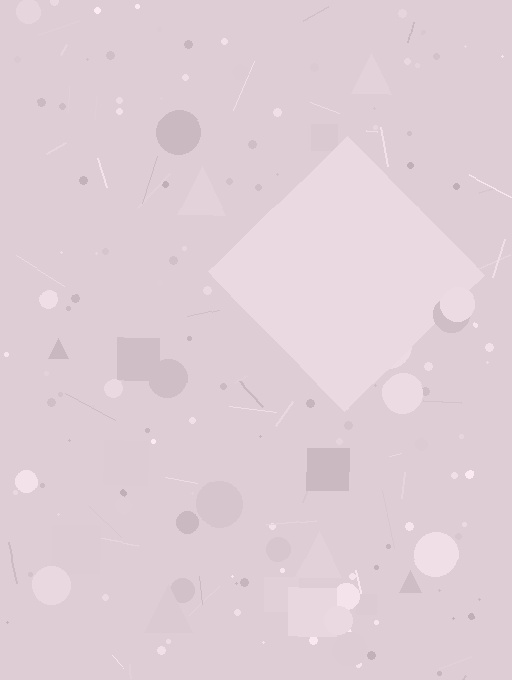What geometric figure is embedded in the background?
A diamond is embedded in the background.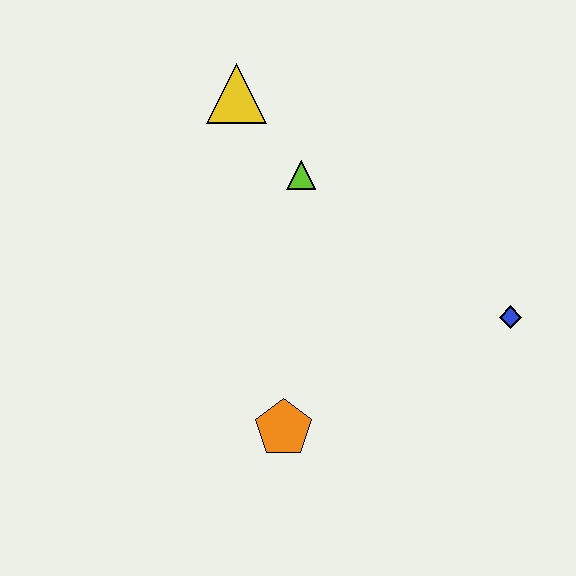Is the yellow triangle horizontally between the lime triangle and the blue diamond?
No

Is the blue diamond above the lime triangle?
No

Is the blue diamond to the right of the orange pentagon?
Yes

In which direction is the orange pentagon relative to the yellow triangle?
The orange pentagon is below the yellow triangle.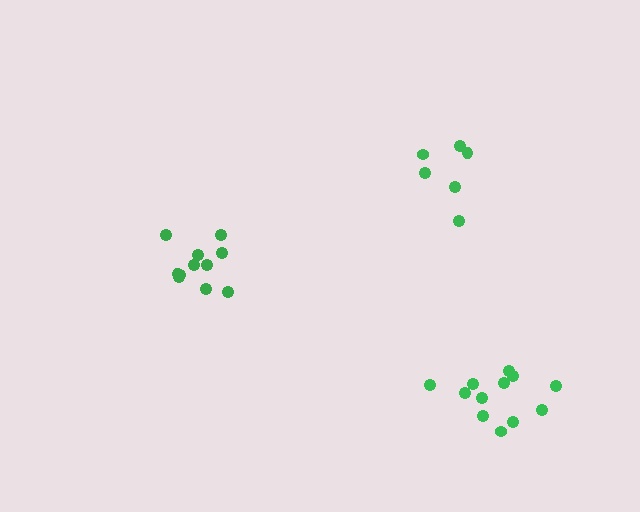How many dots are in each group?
Group 1: 6 dots, Group 2: 11 dots, Group 3: 12 dots (29 total).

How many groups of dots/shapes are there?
There are 3 groups.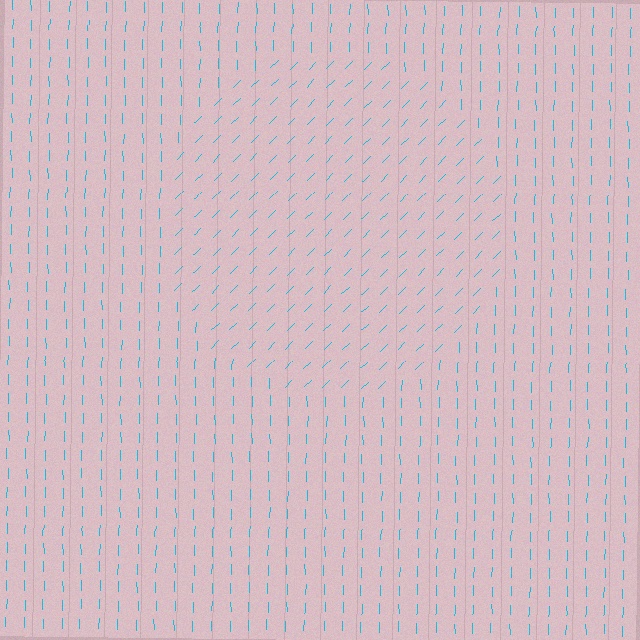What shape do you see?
I see a circle.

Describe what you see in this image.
The image is filled with small cyan line segments. A circle region in the image has lines oriented differently from the surrounding lines, creating a visible texture boundary.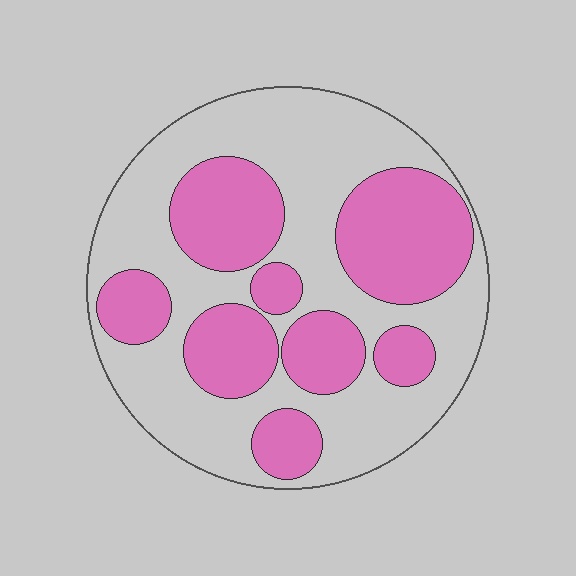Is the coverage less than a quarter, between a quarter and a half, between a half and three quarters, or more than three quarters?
Between a quarter and a half.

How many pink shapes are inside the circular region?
8.